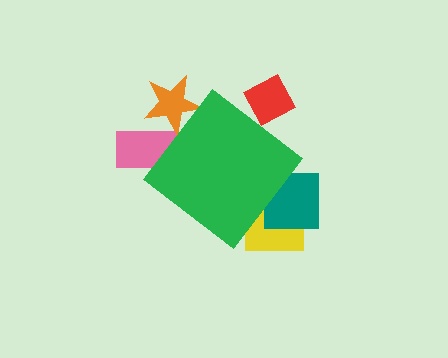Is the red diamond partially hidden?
Yes, the red diamond is partially hidden behind the green diamond.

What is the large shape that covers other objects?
A green diamond.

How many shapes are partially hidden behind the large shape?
5 shapes are partially hidden.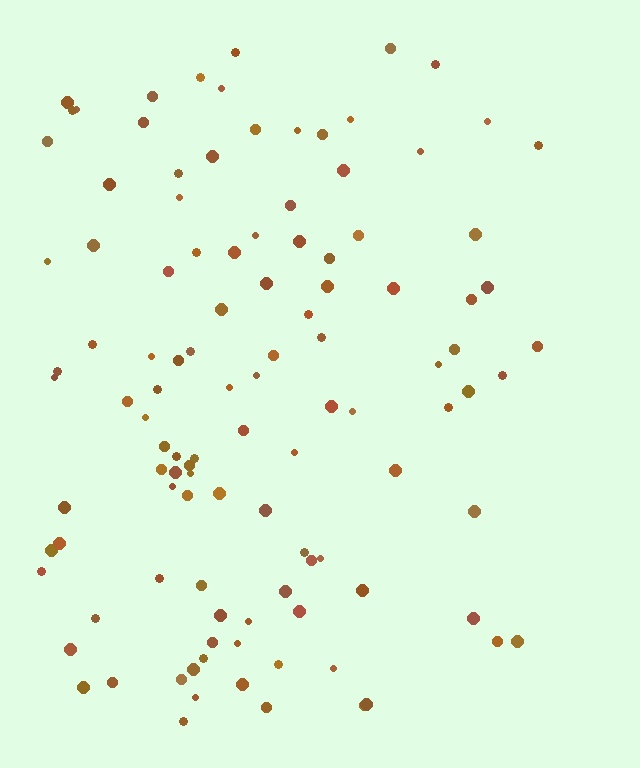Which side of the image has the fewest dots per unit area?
The right.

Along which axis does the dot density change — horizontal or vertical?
Horizontal.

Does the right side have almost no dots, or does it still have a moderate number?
Still a moderate number, just noticeably fewer than the left.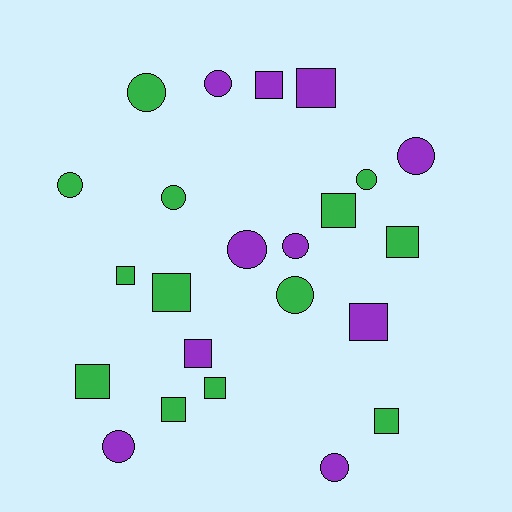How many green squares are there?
There are 8 green squares.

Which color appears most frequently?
Green, with 13 objects.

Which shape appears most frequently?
Square, with 12 objects.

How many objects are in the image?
There are 23 objects.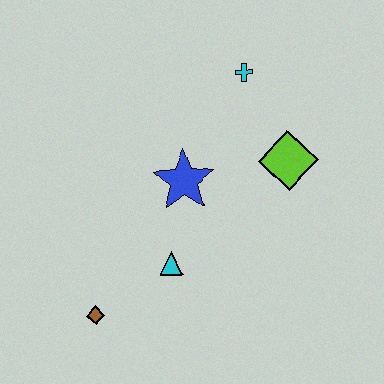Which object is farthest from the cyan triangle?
The cyan cross is farthest from the cyan triangle.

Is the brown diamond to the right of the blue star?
No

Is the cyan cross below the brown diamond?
No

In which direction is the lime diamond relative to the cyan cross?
The lime diamond is below the cyan cross.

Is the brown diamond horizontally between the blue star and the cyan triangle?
No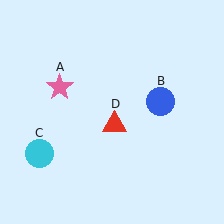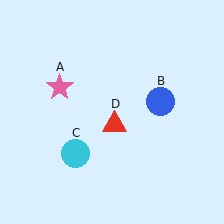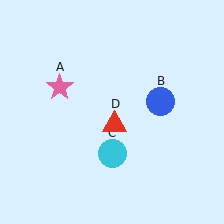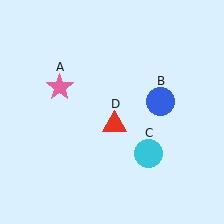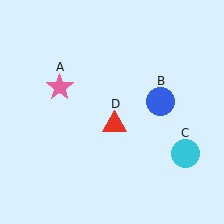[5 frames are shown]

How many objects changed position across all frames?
1 object changed position: cyan circle (object C).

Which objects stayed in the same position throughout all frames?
Pink star (object A) and blue circle (object B) and red triangle (object D) remained stationary.